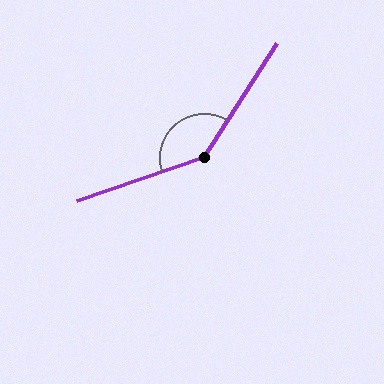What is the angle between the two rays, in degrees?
Approximately 141 degrees.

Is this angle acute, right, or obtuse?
It is obtuse.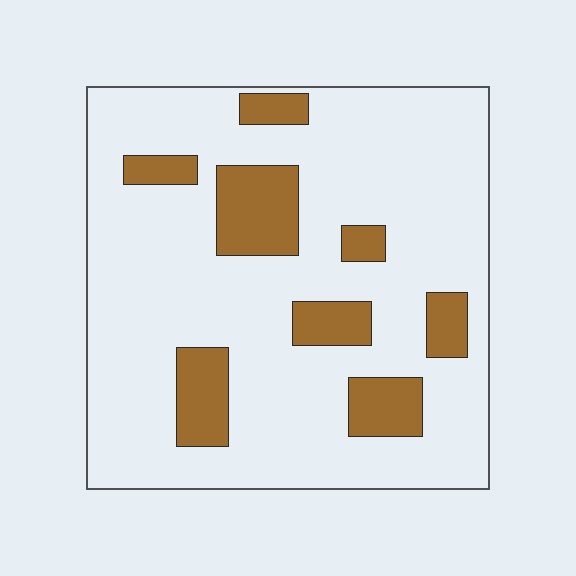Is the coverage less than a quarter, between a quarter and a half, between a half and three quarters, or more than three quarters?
Less than a quarter.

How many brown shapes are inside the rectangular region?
8.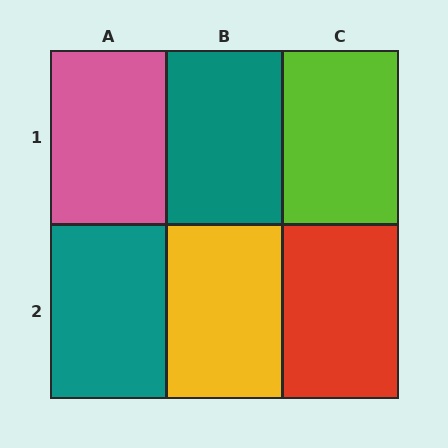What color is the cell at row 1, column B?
Teal.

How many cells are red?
1 cell is red.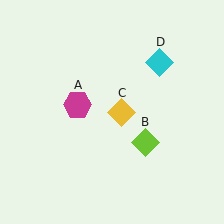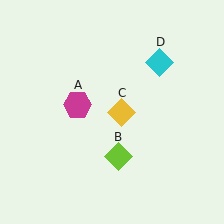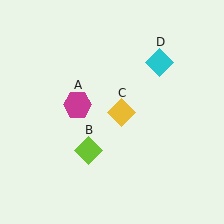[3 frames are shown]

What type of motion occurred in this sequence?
The lime diamond (object B) rotated clockwise around the center of the scene.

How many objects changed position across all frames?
1 object changed position: lime diamond (object B).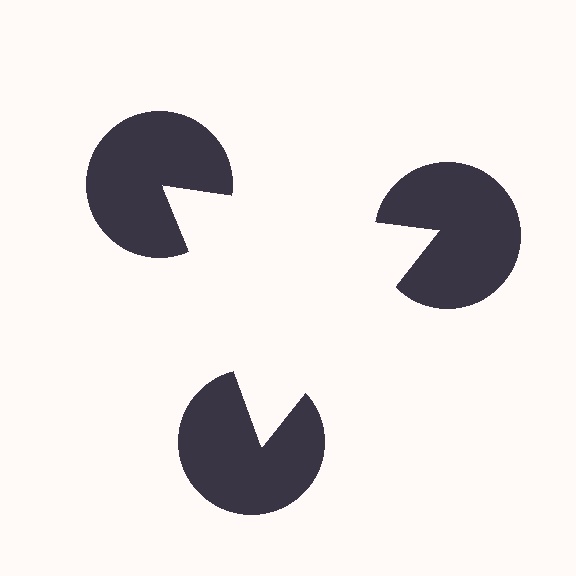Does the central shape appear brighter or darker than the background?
It typically appears slightly brighter than the background, even though no actual brightness change is drawn.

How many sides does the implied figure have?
3 sides.